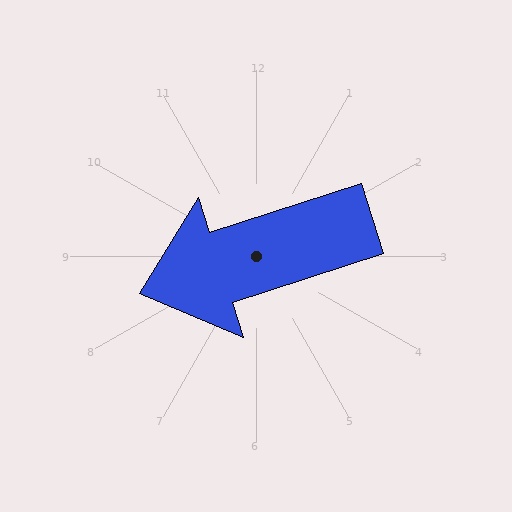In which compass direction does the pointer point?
West.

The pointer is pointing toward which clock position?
Roughly 8 o'clock.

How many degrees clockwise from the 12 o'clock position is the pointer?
Approximately 252 degrees.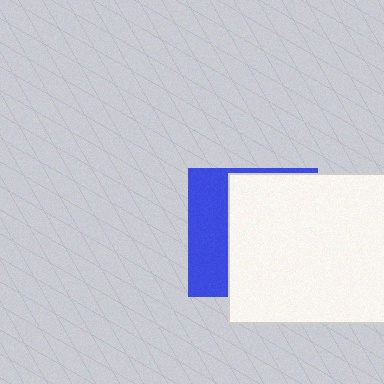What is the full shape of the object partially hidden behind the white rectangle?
The partially hidden object is a blue square.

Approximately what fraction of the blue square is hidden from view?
Roughly 66% of the blue square is hidden behind the white rectangle.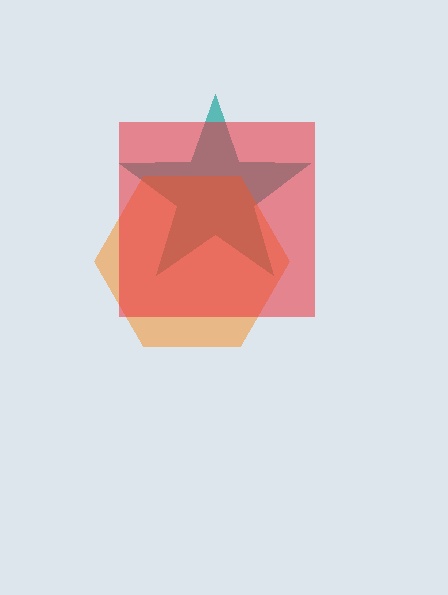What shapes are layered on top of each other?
The layered shapes are: a teal star, an orange hexagon, a red square.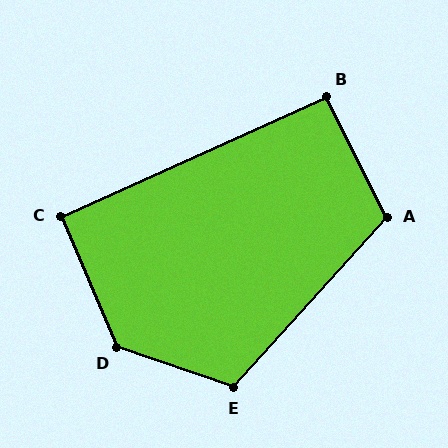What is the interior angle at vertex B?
Approximately 92 degrees (approximately right).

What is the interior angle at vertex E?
Approximately 113 degrees (obtuse).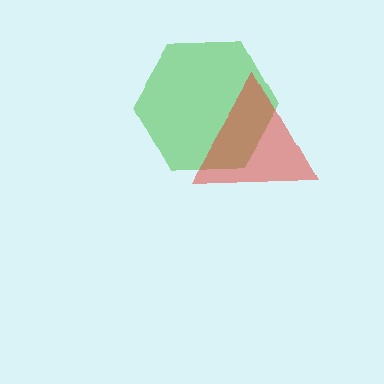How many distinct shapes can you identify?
There are 2 distinct shapes: a green hexagon, a red triangle.